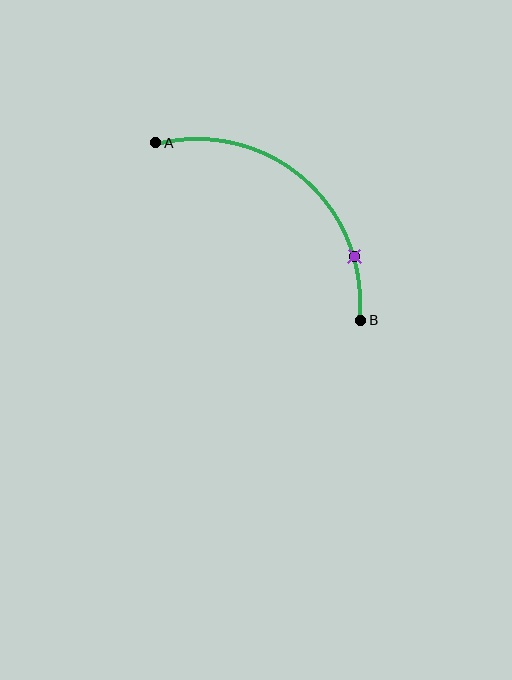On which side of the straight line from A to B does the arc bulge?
The arc bulges above and to the right of the straight line connecting A and B.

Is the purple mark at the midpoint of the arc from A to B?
No. The purple mark lies on the arc but is closer to endpoint B. The arc midpoint would be at the point on the curve equidistant along the arc from both A and B.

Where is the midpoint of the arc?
The arc midpoint is the point on the curve farthest from the straight line joining A and B. It sits above and to the right of that line.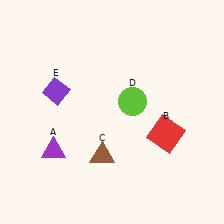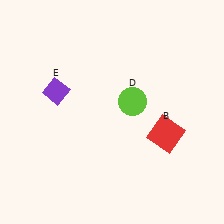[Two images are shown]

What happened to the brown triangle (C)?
The brown triangle (C) was removed in Image 2. It was in the bottom-left area of Image 1.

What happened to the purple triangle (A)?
The purple triangle (A) was removed in Image 2. It was in the bottom-left area of Image 1.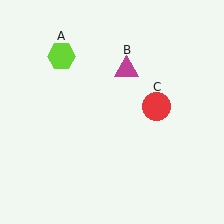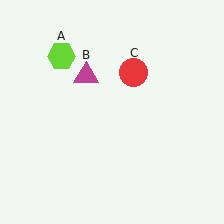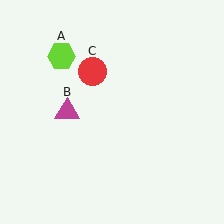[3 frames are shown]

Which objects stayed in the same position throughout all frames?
Lime hexagon (object A) remained stationary.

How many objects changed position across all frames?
2 objects changed position: magenta triangle (object B), red circle (object C).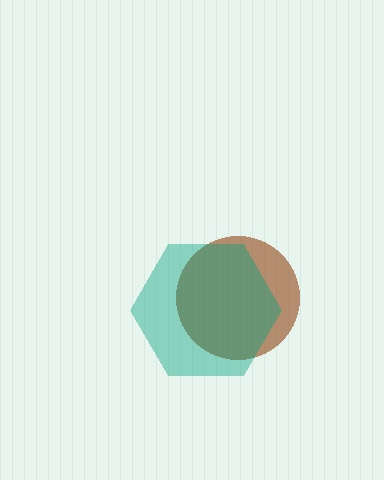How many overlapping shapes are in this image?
There are 2 overlapping shapes in the image.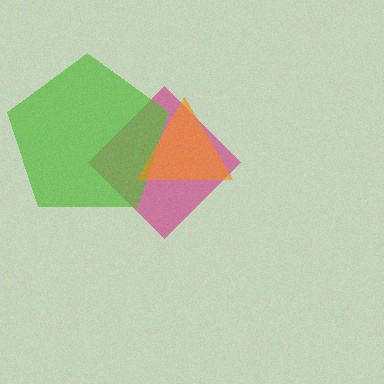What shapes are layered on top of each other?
The layered shapes are: a magenta diamond, a lime pentagon, an orange triangle.